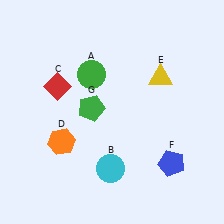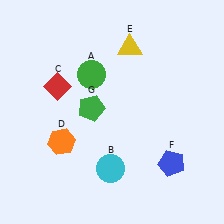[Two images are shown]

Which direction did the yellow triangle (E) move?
The yellow triangle (E) moved left.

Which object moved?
The yellow triangle (E) moved left.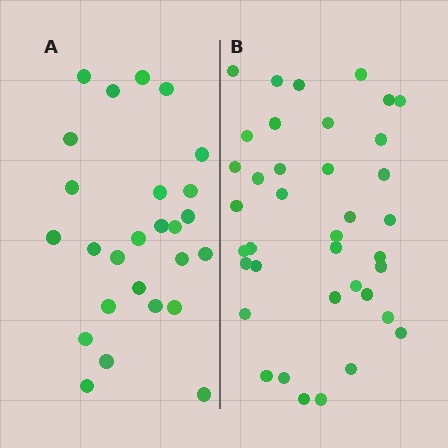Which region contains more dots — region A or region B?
Region B (the right region) has more dots.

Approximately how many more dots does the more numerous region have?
Region B has roughly 12 or so more dots than region A.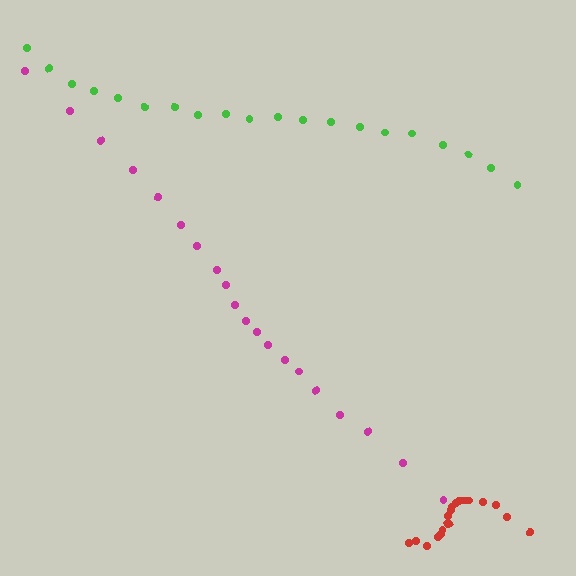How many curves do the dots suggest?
There are 3 distinct paths.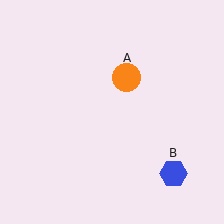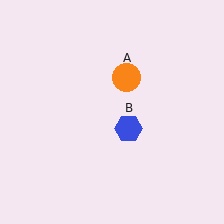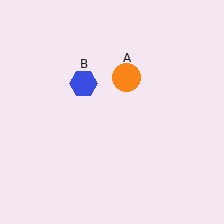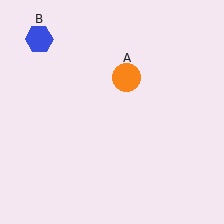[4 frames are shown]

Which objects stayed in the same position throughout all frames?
Orange circle (object A) remained stationary.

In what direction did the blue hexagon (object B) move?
The blue hexagon (object B) moved up and to the left.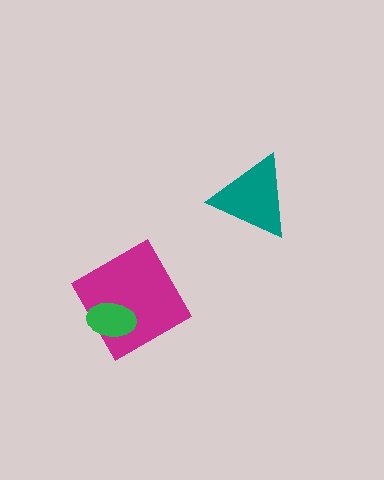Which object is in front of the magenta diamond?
The green ellipse is in front of the magenta diamond.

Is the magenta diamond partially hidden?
Yes, it is partially covered by another shape.